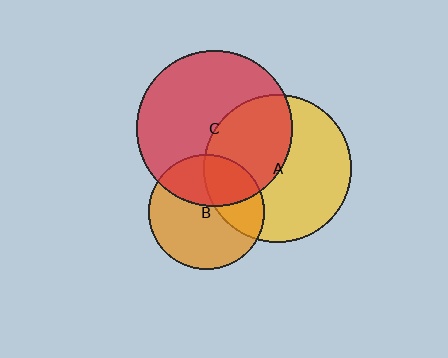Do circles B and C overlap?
Yes.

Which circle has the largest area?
Circle C (red).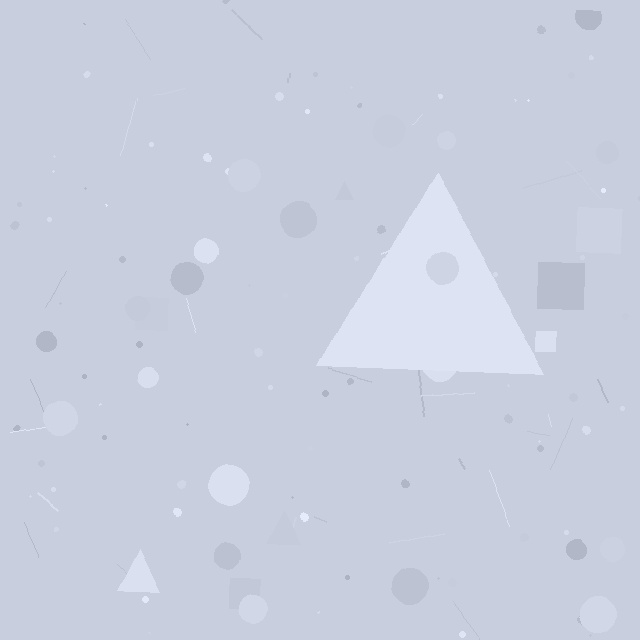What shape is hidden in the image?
A triangle is hidden in the image.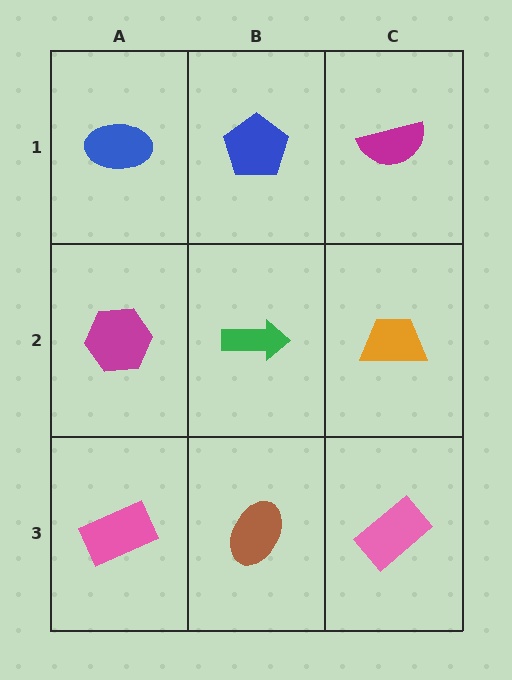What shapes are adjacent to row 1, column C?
An orange trapezoid (row 2, column C), a blue pentagon (row 1, column B).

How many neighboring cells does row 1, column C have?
2.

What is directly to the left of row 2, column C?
A green arrow.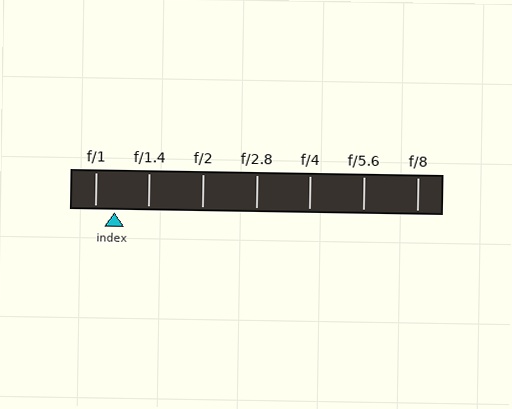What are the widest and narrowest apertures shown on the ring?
The widest aperture shown is f/1 and the narrowest is f/8.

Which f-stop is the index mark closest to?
The index mark is closest to f/1.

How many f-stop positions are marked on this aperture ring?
There are 7 f-stop positions marked.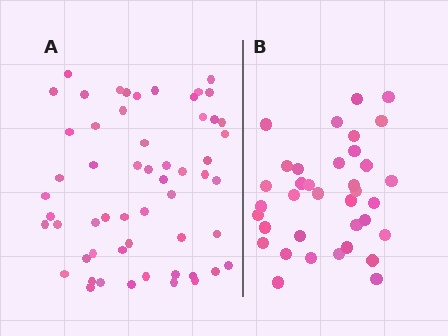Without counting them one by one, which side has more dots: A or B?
Region A (the left region) has more dots.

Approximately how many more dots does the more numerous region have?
Region A has approximately 20 more dots than region B.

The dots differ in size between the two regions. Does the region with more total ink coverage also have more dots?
No. Region B has more total ink coverage because its dots are larger, but region A actually contains more individual dots. Total area can be misleading — the number of items is what matters here.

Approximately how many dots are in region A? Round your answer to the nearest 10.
About 60 dots. (The exact count is 56, which rounds to 60.)